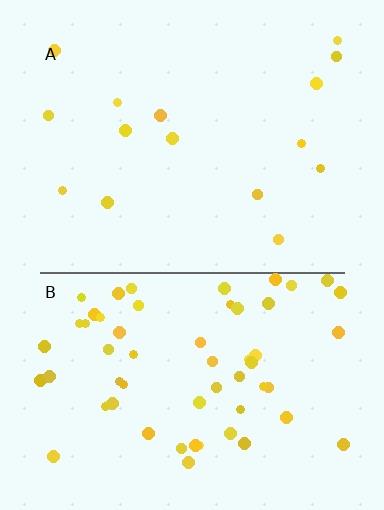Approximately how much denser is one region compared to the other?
Approximately 3.8× — region B over region A.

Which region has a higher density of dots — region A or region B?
B (the bottom).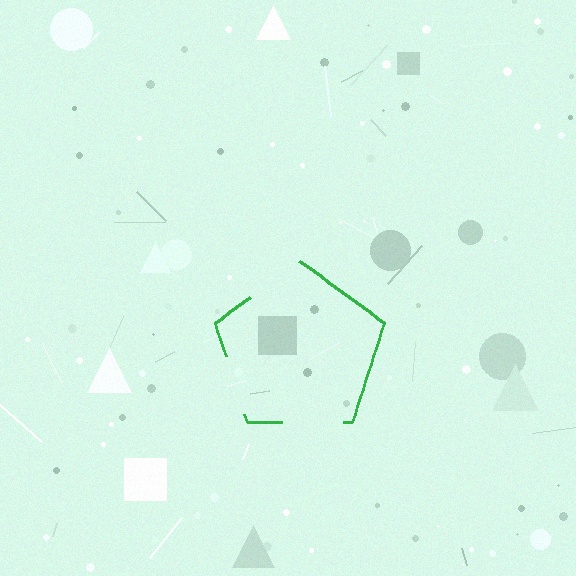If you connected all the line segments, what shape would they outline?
They would outline a pentagon.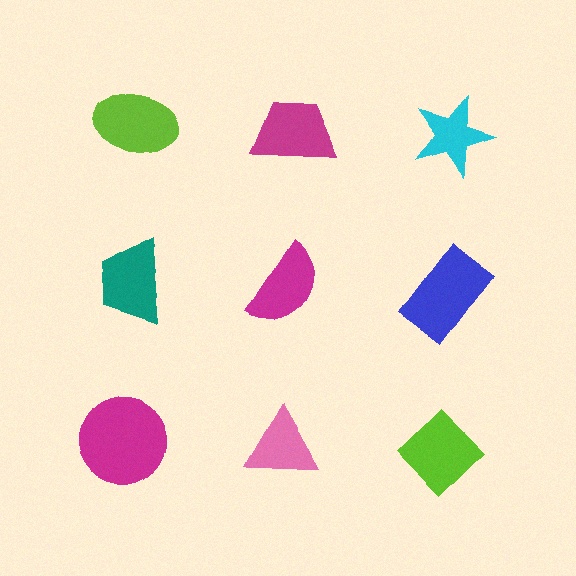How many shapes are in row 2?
3 shapes.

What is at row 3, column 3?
A lime diamond.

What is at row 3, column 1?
A magenta circle.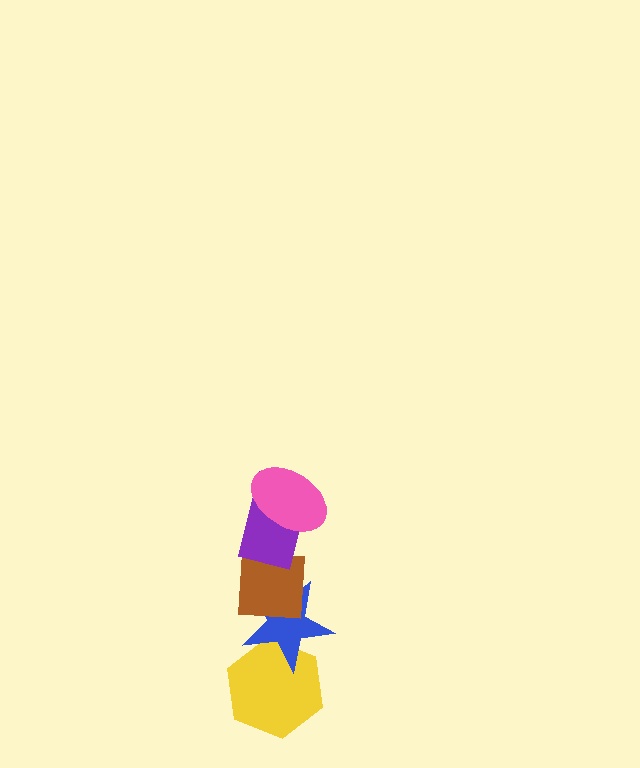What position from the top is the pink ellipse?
The pink ellipse is 1st from the top.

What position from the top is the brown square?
The brown square is 3rd from the top.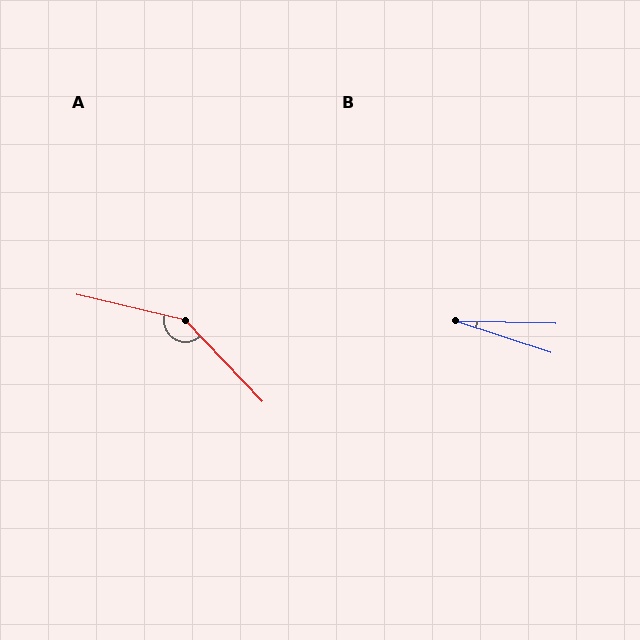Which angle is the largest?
A, at approximately 147 degrees.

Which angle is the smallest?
B, at approximately 17 degrees.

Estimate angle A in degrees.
Approximately 147 degrees.